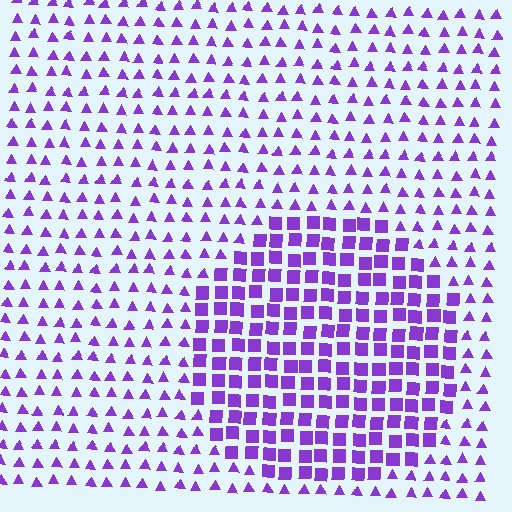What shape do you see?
I see a circle.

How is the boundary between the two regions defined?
The boundary is defined by a change in element shape: squares inside vs. triangles outside. All elements share the same color and spacing.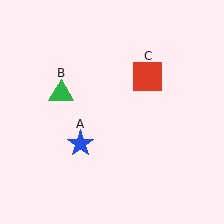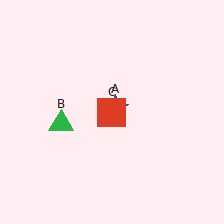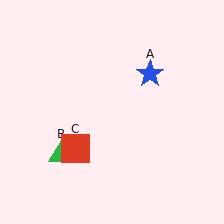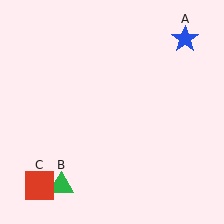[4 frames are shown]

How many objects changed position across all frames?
3 objects changed position: blue star (object A), green triangle (object B), red square (object C).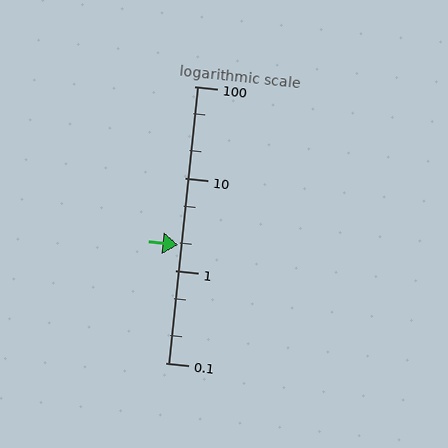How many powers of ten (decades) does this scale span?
The scale spans 3 decades, from 0.1 to 100.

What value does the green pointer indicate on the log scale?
The pointer indicates approximately 1.9.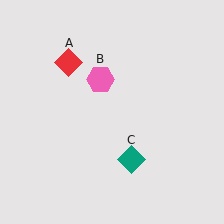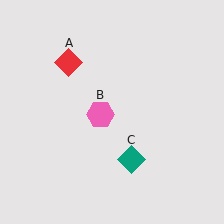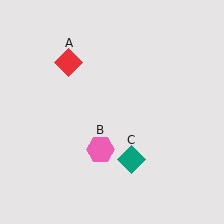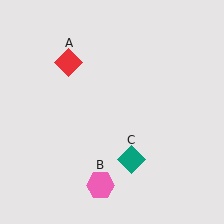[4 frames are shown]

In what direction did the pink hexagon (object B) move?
The pink hexagon (object B) moved down.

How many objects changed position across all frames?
1 object changed position: pink hexagon (object B).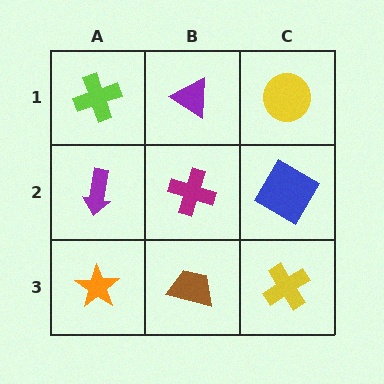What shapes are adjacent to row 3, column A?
A purple arrow (row 2, column A), a brown trapezoid (row 3, column B).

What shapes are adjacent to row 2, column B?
A purple triangle (row 1, column B), a brown trapezoid (row 3, column B), a purple arrow (row 2, column A), a blue diamond (row 2, column C).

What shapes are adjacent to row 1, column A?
A purple arrow (row 2, column A), a purple triangle (row 1, column B).